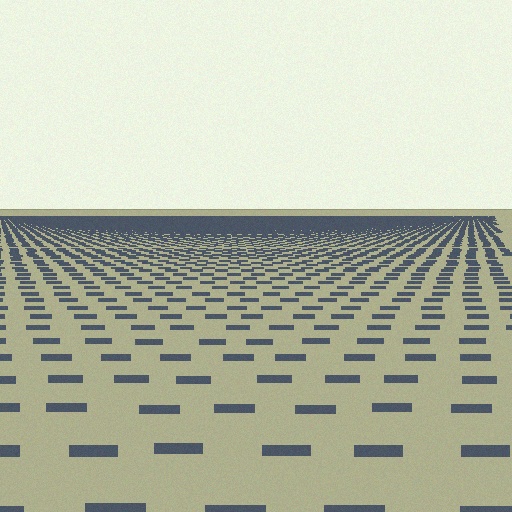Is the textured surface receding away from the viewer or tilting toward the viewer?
The surface is receding away from the viewer. Texture elements get smaller and denser toward the top.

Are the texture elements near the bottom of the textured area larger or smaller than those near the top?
Larger. Near the bottom, elements are closer to the viewer and appear at a bigger on-screen size.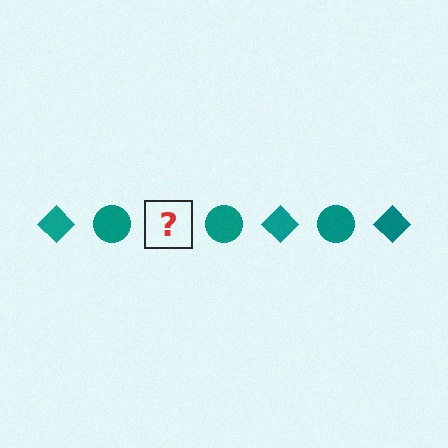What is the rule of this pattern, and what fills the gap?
The rule is that the pattern cycles through diamond, circle shapes in teal. The gap should be filled with a teal diamond.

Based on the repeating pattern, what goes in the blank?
The blank should be a teal diamond.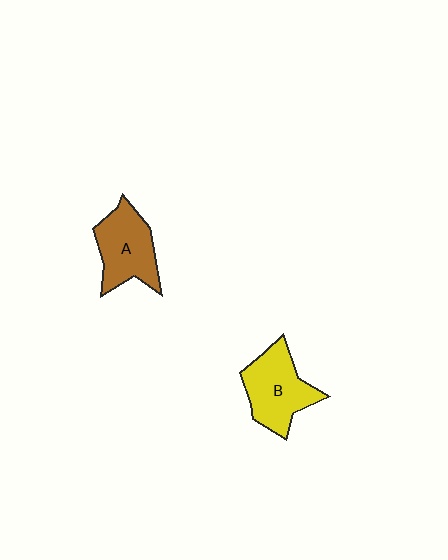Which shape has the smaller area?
Shape A (brown).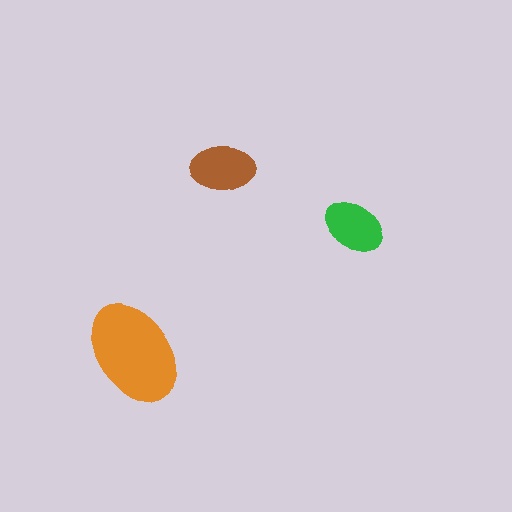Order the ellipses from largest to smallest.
the orange one, the brown one, the green one.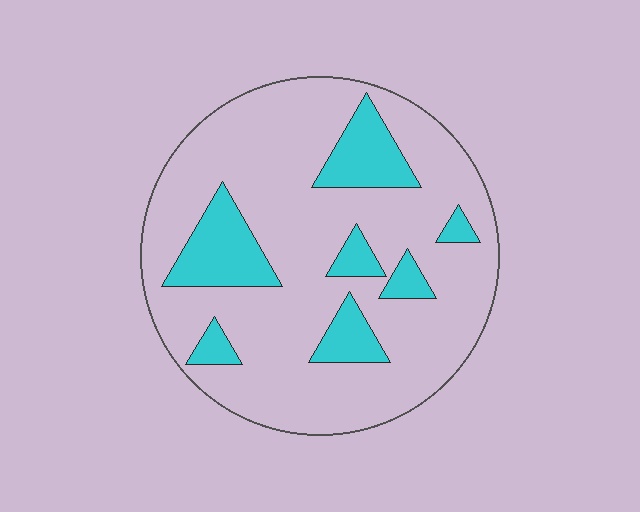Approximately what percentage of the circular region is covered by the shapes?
Approximately 20%.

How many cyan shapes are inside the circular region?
7.